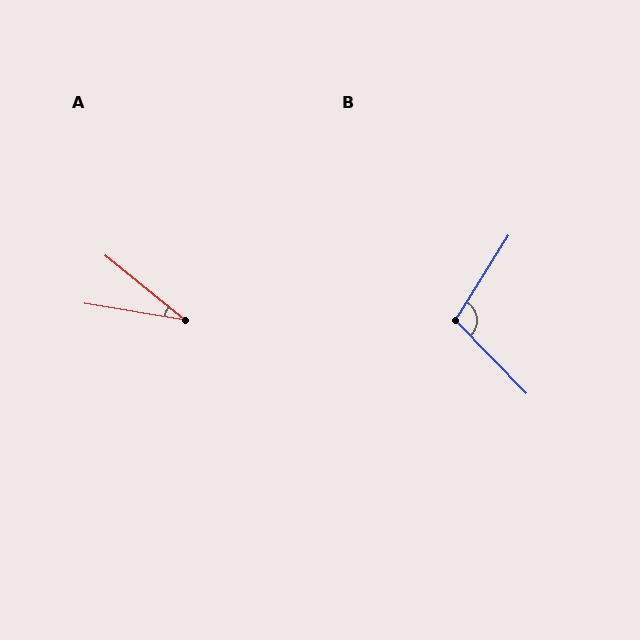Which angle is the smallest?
A, at approximately 30 degrees.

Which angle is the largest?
B, at approximately 104 degrees.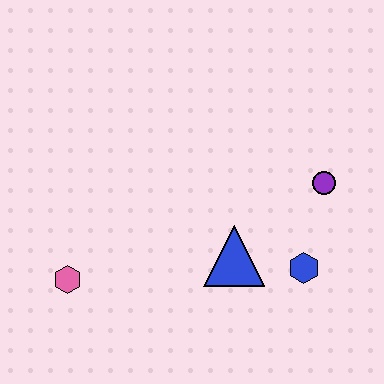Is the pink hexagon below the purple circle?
Yes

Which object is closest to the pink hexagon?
The blue triangle is closest to the pink hexagon.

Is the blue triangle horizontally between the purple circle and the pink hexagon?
Yes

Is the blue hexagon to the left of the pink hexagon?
No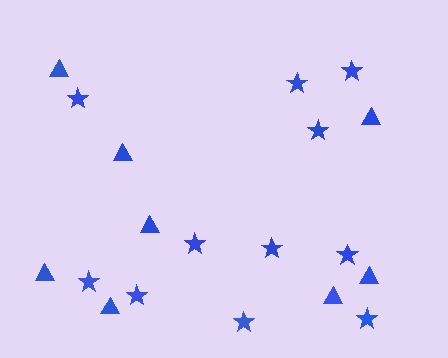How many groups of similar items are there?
There are 2 groups: one group of triangles (8) and one group of stars (11).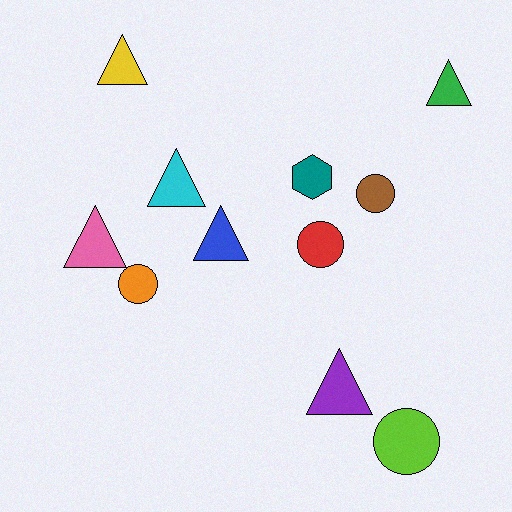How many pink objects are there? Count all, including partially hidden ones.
There is 1 pink object.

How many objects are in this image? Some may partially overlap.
There are 11 objects.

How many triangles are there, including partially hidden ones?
There are 6 triangles.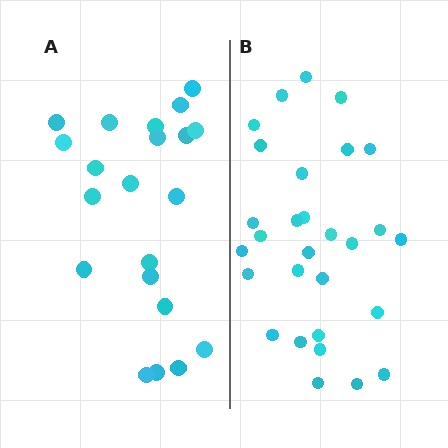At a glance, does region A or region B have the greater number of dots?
Region B (the right region) has more dots.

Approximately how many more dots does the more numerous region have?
Region B has roughly 8 or so more dots than region A.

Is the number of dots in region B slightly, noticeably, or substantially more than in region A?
Region B has noticeably more, but not dramatically so. The ratio is roughly 1.4 to 1.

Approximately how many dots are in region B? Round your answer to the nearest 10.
About 30 dots. (The exact count is 29, which rounds to 30.)